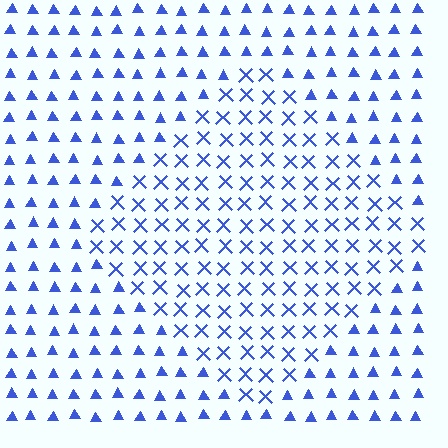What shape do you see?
I see a diamond.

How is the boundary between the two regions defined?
The boundary is defined by a change in element shape: X marks inside vs. triangles outside. All elements share the same color and spacing.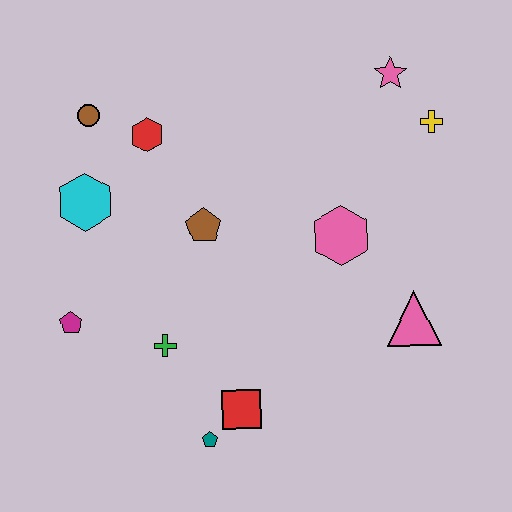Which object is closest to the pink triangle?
The pink hexagon is closest to the pink triangle.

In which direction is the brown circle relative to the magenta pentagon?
The brown circle is above the magenta pentagon.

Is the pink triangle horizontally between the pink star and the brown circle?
No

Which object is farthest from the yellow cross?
The magenta pentagon is farthest from the yellow cross.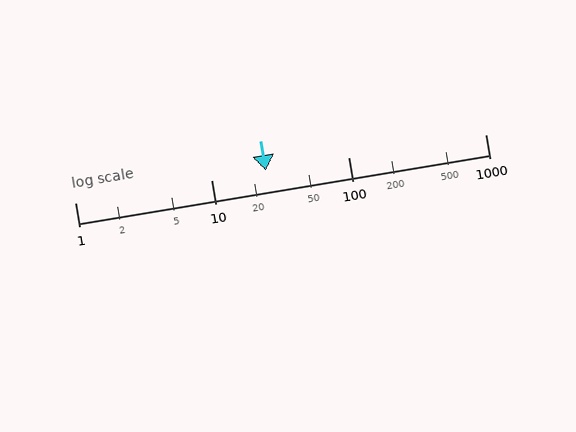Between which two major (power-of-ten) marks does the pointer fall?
The pointer is between 10 and 100.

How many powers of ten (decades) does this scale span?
The scale spans 3 decades, from 1 to 1000.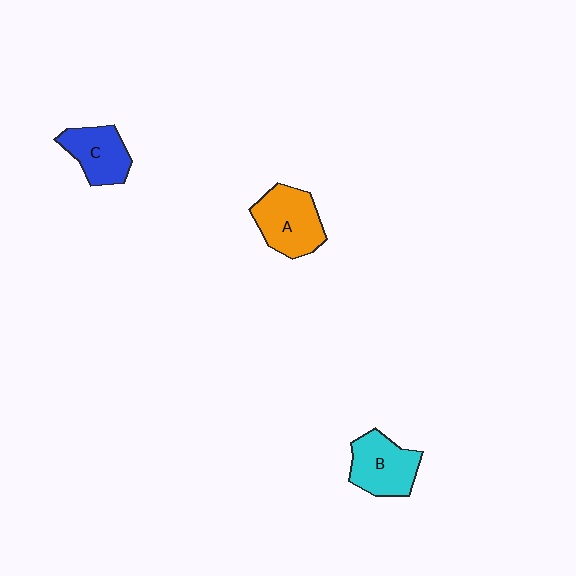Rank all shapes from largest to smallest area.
From largest to smallest: A (orange), B (cyan), C (blue).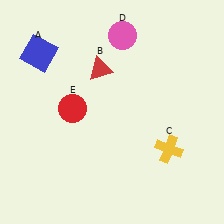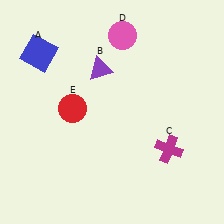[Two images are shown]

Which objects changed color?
B changed from red to purple. C changed from yellow to magenta.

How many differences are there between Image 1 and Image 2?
There are 2 differences between the two images.